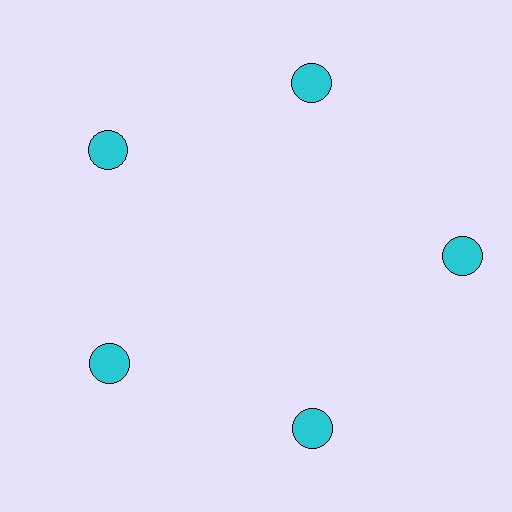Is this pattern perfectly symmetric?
No. The 5 cyan circles are arranged in a ring, but one element near the 3 o'clock position is pushed outward from the center, breaking the 5-fold rotational symmetry.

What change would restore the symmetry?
The symmetry would be restored by moving it inward, back onto the ring so that all 5 circles sit at equal angles and equal distance from the center.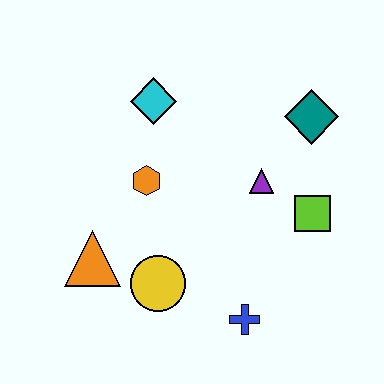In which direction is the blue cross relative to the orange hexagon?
The blue cross is below the orange hexagon.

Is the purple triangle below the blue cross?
No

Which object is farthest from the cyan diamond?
The blue cross is farthest from the cyan diamond.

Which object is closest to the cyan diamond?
The orange hexagon is closest to the cyan diamond.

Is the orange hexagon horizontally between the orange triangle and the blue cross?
Yes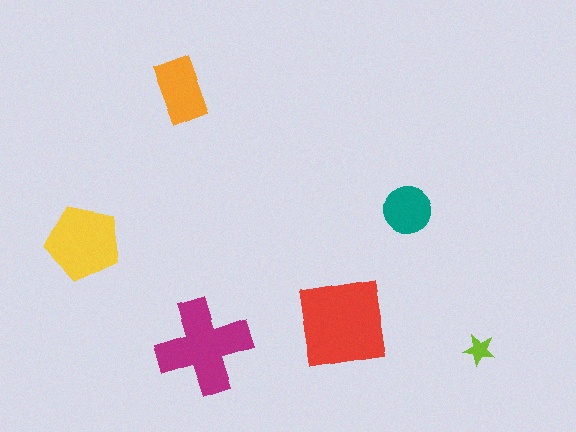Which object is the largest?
The red square.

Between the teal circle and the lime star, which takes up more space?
The teal circle.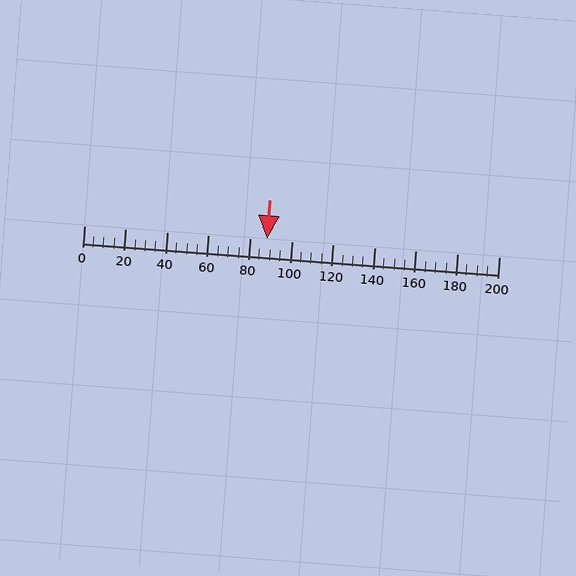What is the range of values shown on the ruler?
The ruler shows values from 0 to 200.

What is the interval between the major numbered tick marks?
The major tick marks are spaced 20 units apart.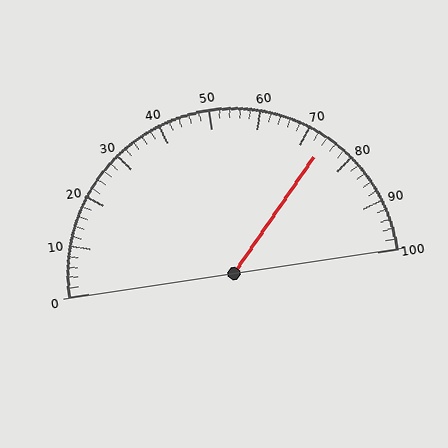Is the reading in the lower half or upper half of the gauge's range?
The reading is in the upper half of the range (0 to 100).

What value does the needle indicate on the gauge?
The needle indicates approximately 74.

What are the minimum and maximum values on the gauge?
The gauge ranges from 0 to 100.